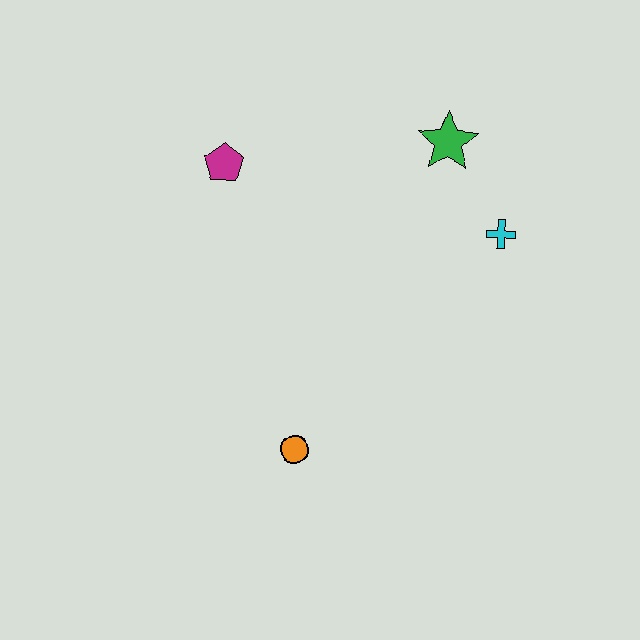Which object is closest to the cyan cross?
The green star is closest to the cyan cross.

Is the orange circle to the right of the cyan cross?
No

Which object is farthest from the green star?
The orange circle is farthest from the green star.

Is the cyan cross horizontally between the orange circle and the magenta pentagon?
No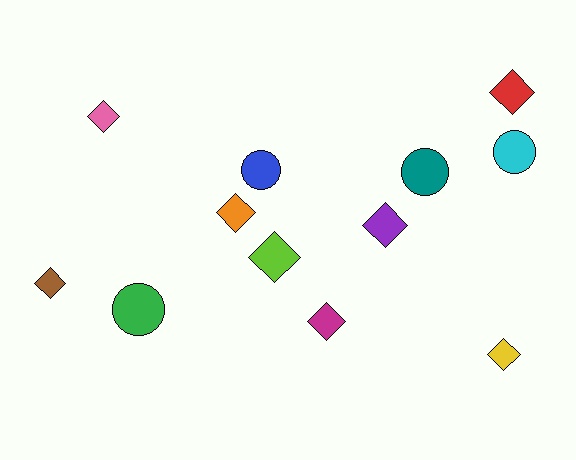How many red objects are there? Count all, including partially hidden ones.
There is 1 red object.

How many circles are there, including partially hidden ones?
There are 4 circles.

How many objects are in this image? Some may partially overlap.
There are 12 objects.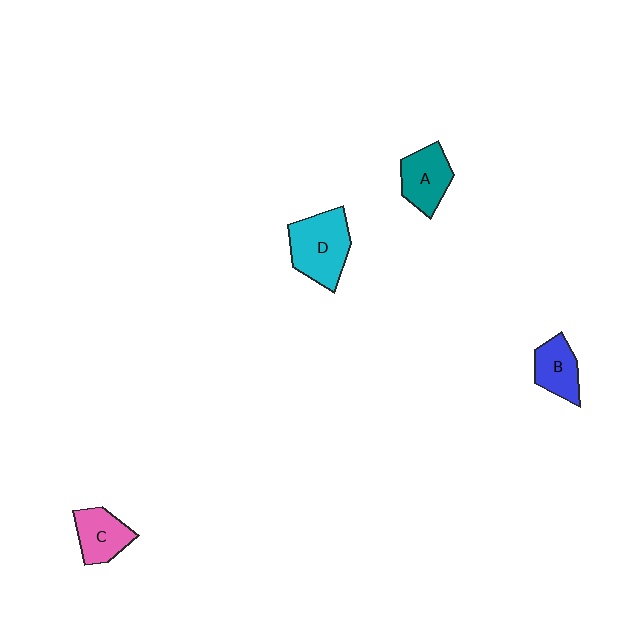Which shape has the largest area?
Shape D (cyan).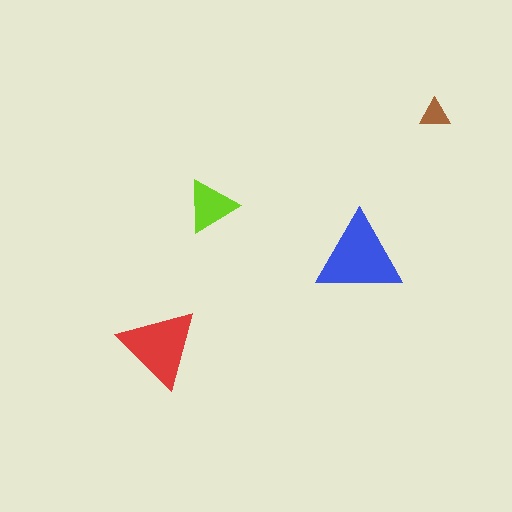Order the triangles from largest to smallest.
the blue one, the red one, the lime one, the brown one.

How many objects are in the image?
There are 4 objects in the image.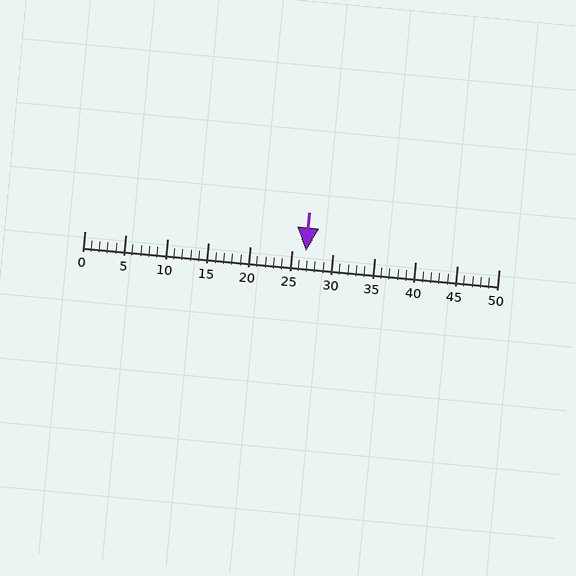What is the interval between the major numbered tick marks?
The major tick marks are spaced 5 units apart.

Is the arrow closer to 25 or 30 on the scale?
The arrow is closer to 25.